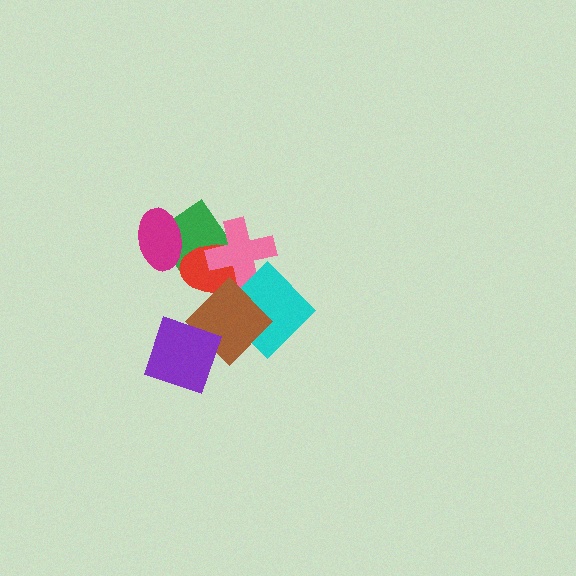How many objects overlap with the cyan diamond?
3 objects overlap with the cyan diamond.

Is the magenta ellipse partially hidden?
No, no other shape covers it.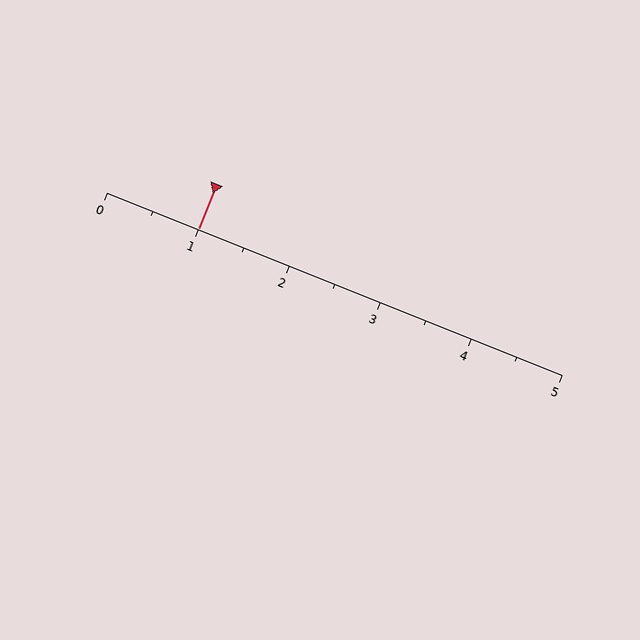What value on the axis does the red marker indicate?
The marker indicates approximately 1.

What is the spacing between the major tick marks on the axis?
The major ticks are spaced 1 apart.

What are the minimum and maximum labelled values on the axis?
The axis runs from 0 to 5.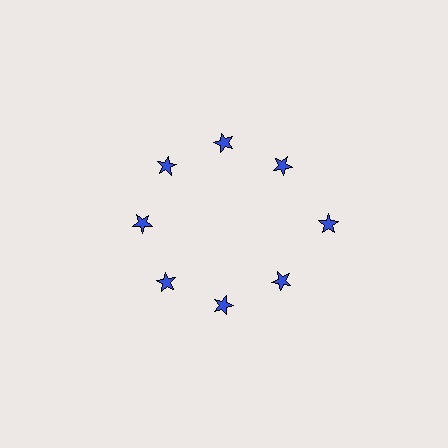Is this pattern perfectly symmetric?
No. The 8 blue stars are arranged in a ring, but one element near the 3 o'clock position is pushed outward from the center, breaking the 8-fold rotational symmetry.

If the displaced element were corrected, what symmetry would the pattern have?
It would have 8-fold rotational symmetry — the pattern would map onto itself every 45 degrees.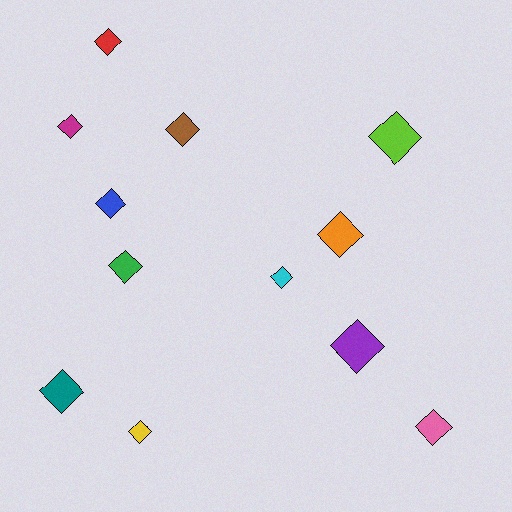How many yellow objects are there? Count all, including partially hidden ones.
There is 1 yellow object.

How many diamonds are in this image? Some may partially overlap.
There are 12 diamonds.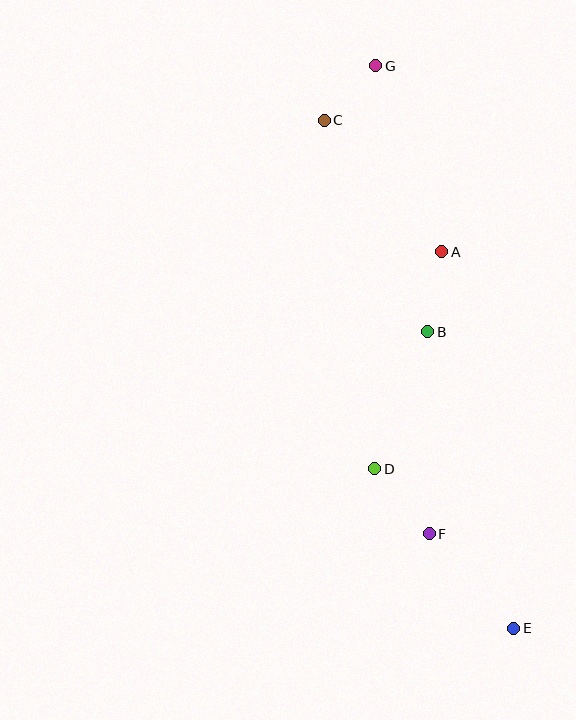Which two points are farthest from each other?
Points E and G are farthest from each other.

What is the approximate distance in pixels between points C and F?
The distance between C and F is approximately 427 pixels.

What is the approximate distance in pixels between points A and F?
The distance between A and F is approximately 282 pixels.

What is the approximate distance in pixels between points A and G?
The distance between A and G is approximately 198 pixels.